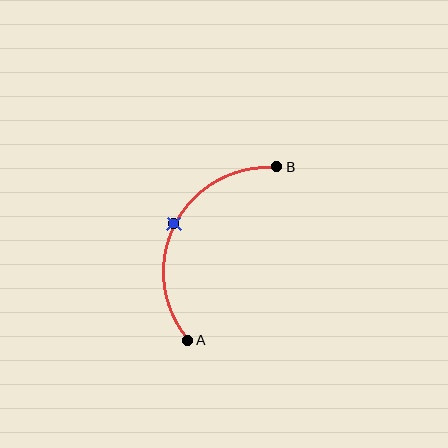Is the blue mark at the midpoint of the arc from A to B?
Yes. The blue mark lies on the arc at equal arc-length from both A and B — it is the arc midpoint.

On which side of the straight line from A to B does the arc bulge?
The arc bulges to the left of the straight line connecting A and B.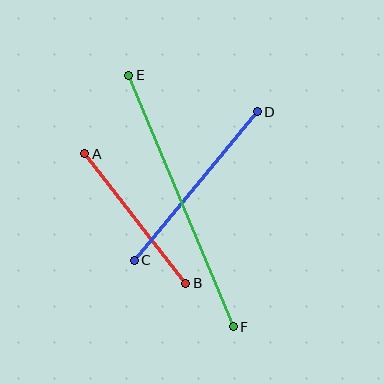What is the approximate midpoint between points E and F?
The midpoint is at approximately (181, 201) pixels.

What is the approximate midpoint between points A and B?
The midpoint is at approximately (135, 219) pixels.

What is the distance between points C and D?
The distance is approximately 193 pixels.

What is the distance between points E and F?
The distance is approximately 272 pixels.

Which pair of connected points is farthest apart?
Points E and F are farthest apart.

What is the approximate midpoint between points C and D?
The midpoint is at approximately (196, 186) pixels.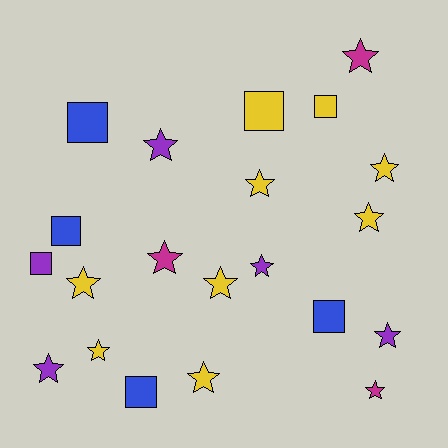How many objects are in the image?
There are 21 objects.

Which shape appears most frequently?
Star, with 14 objects.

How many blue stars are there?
There are no blue stars.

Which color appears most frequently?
Yellow, with 9 objects.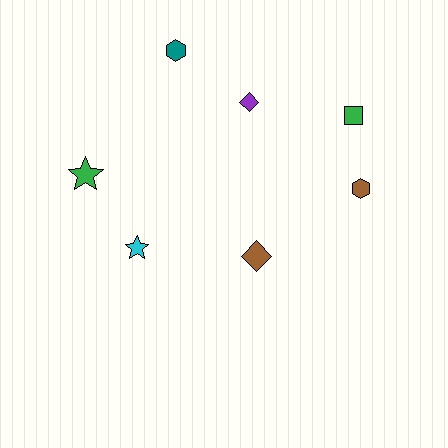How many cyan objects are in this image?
There is 1 cyan object.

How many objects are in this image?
There are 7 objects.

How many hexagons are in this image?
There are 2 hexagons.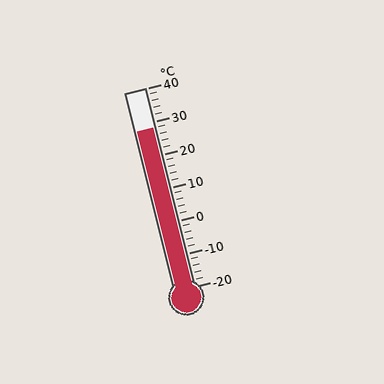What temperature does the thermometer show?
The thermometer shows approximately 28°C.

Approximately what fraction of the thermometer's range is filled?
The thermometer is filled to approximately 80% of its range.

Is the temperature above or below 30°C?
The temperature is below 30°C.